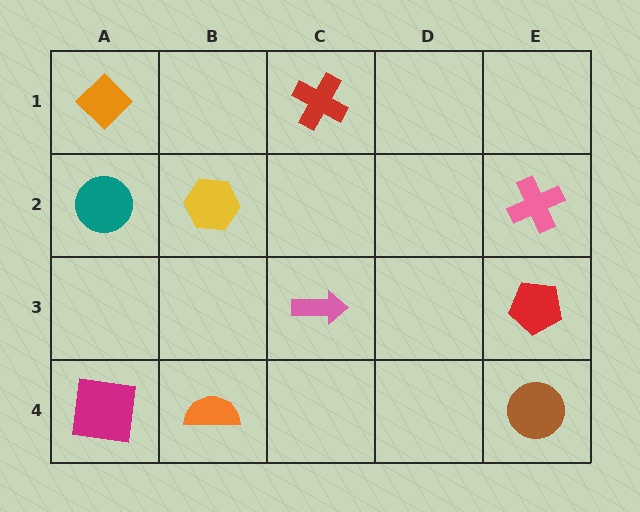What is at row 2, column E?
A pink cross.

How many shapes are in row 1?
2 shapes.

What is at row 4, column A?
A magenta square.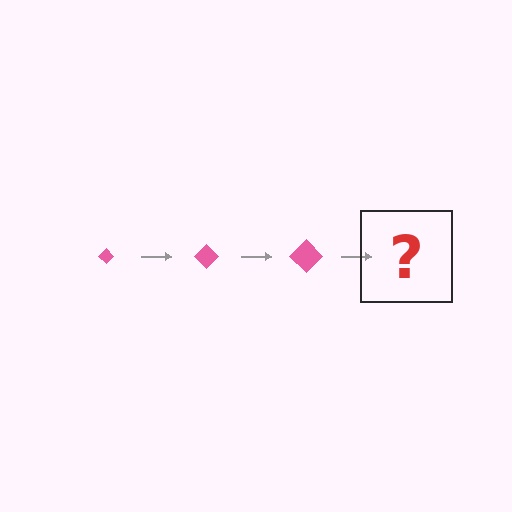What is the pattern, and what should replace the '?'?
The pattern is that the diamond gets progressively larger each step. The '?' should be a pink diamond, larger than the previous one.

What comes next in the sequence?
The next element should be a pink diamond, larger than the previous one.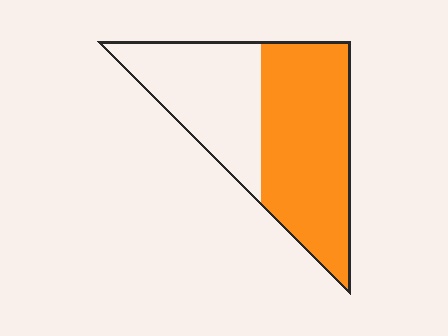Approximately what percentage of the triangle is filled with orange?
Approximately 60%.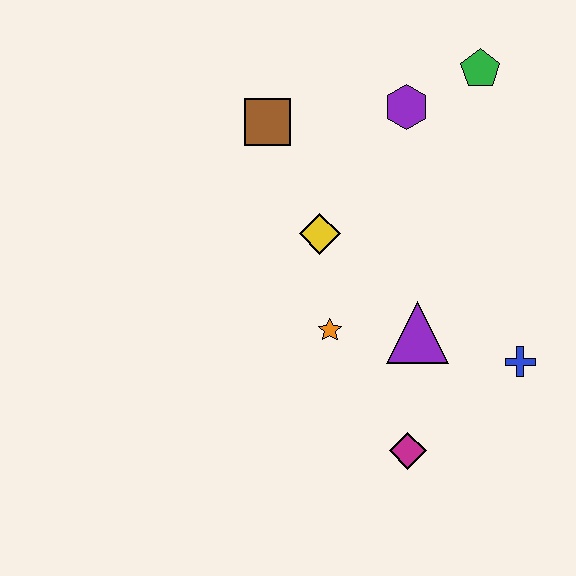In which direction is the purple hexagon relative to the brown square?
The purple hexagon is to the right of the brown square.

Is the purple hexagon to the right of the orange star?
Yes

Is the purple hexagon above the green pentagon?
No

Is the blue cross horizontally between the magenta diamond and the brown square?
No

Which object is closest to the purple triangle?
The orange star is closest to the purple triangle.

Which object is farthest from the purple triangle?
The green pentagon is farthest from the purple triangle.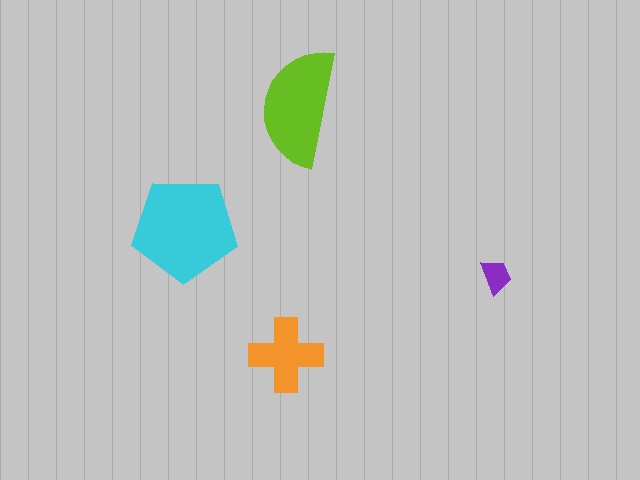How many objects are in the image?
There are 4 objects in the image.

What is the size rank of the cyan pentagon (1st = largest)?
1st.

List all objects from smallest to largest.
The purple trapezoid, the orange cross, the lime semicircle, the cyan pentagon.